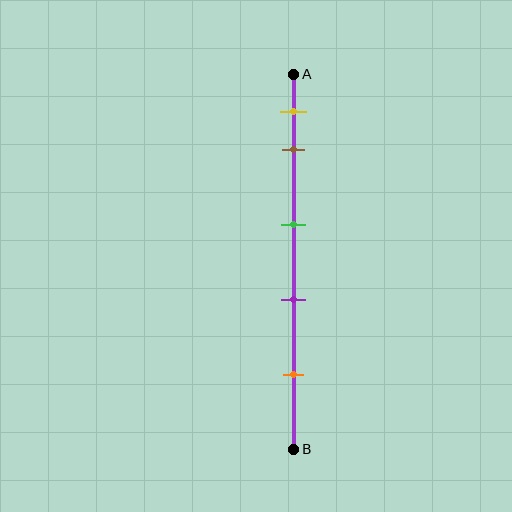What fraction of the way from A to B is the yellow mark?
The yellow mark is approximately 10% (0.1) of the way from A to B.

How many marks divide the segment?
There are 5 marks dividing the segment.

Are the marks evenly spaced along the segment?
No, the marks are not evenly spaced.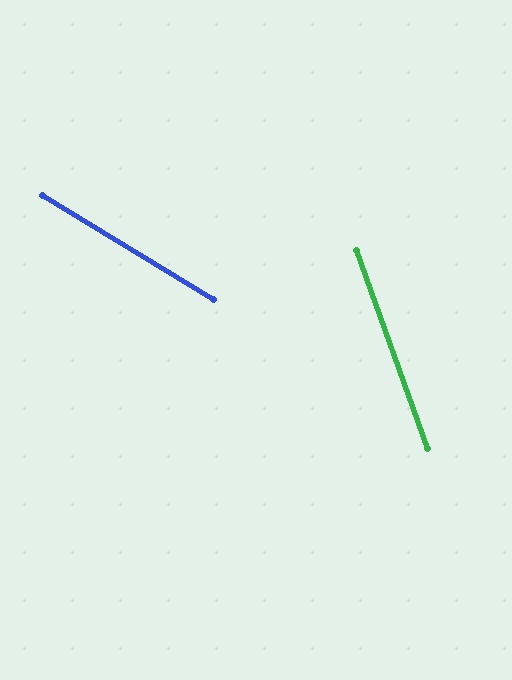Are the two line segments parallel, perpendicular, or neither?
Neither parallel nor perpendicular — they differ by about 39°.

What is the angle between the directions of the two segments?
Approximately 39 degrees.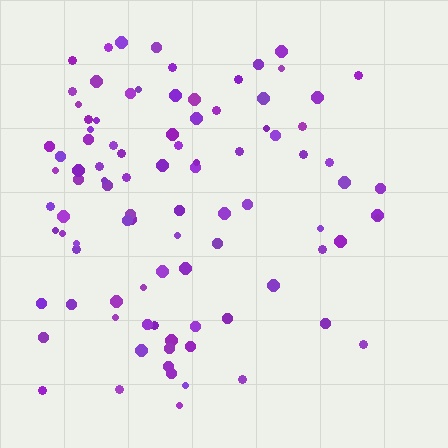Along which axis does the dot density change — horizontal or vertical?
Horizontal.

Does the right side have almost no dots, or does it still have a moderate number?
Still a moderate number, just noticeably fewer than the left.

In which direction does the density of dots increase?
From right to left, with the left side densest.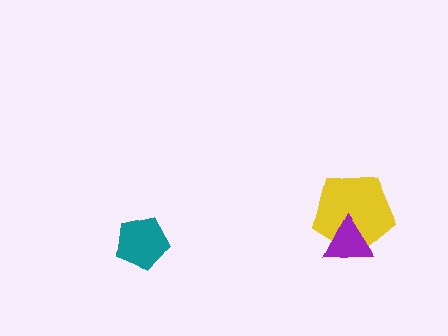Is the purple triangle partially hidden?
No, no other shape covers it.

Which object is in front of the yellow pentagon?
The purple triangle is in front of the yellow pentagon.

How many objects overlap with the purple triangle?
1 object overlaps with the purple triangle.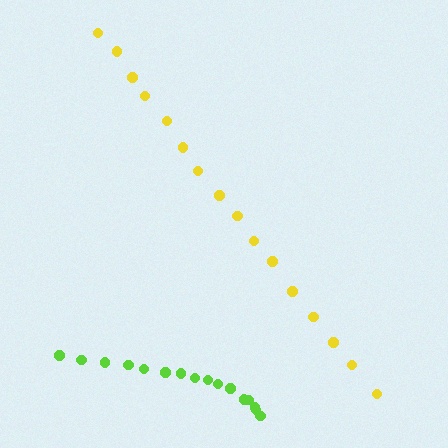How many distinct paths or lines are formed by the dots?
There are 2 distinct paths.